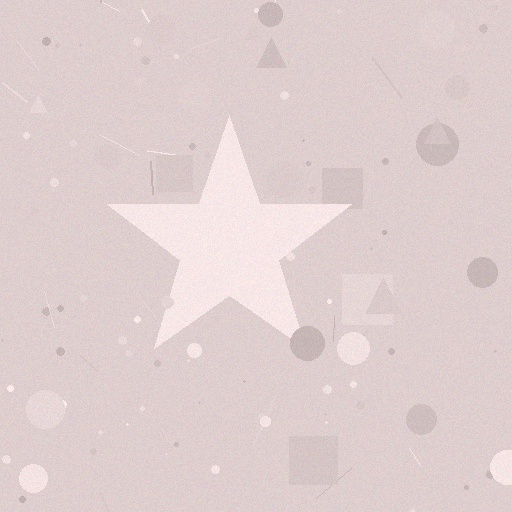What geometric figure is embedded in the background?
A star is embedded in the background.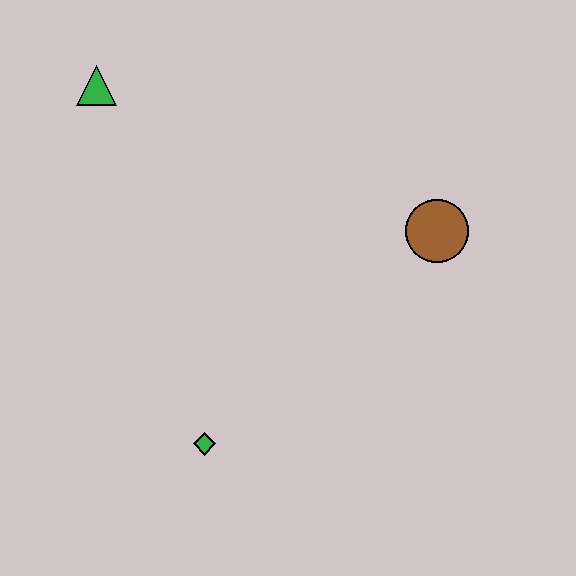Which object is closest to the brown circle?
The green diamond is closest to the brown circle.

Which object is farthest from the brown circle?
The green triangle is farthest from the brown circle.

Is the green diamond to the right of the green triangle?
Yes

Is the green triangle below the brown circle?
No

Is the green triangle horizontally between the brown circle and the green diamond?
No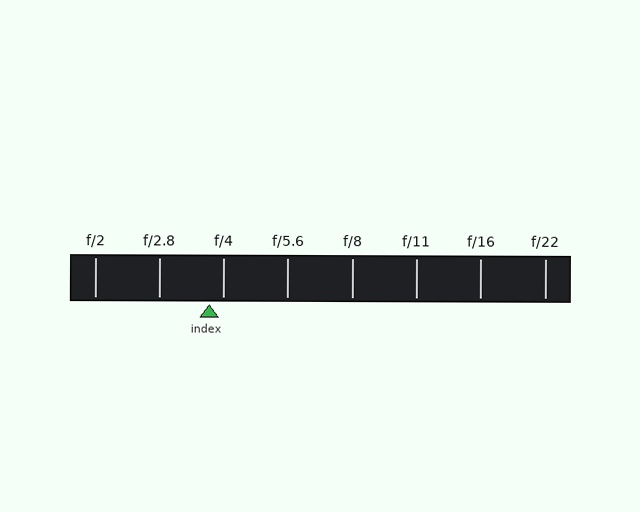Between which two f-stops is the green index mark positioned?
The index mark is between f/2.8 and f/4.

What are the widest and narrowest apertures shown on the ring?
The widest aperture shown is f/2 and the narrowest is f/22.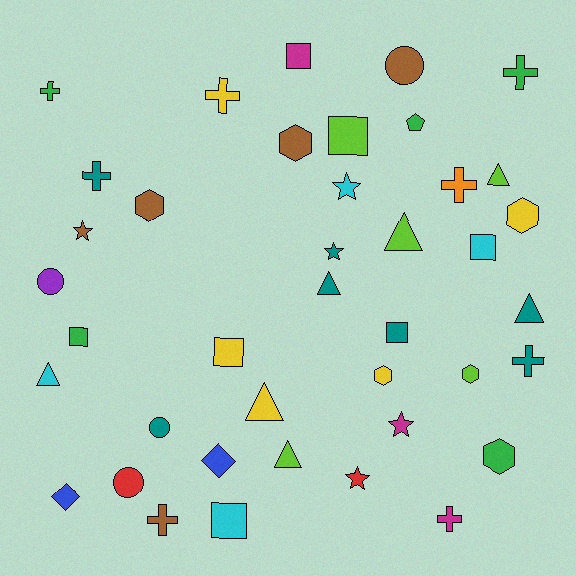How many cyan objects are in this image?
There are 4 cyan objects.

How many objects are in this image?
There are 40 objects.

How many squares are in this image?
There are 7 squares.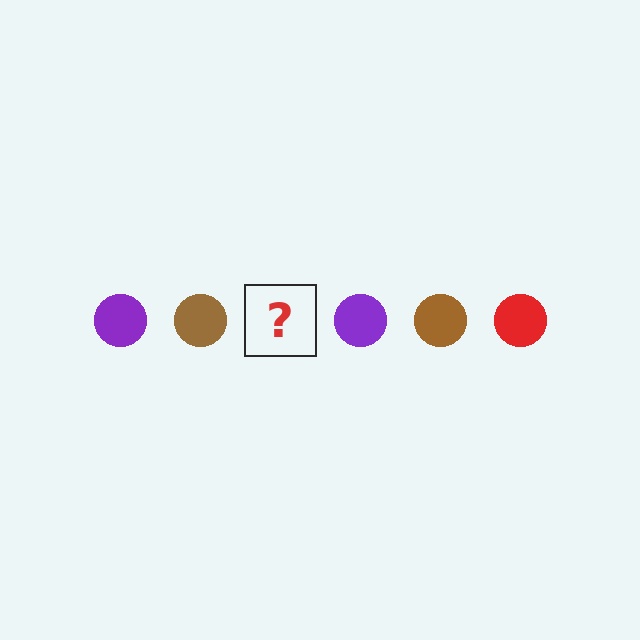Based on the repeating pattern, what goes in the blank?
The blank should be a red circle.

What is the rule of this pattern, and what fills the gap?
The rule is that the pattern cycles through purple, brown, red circles. The gap should be filled with a red circle.